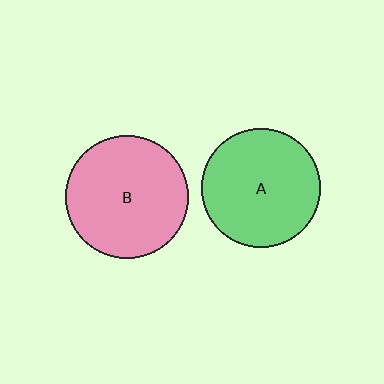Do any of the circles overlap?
No, none of the circles overlap.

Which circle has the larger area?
Circle B (pink).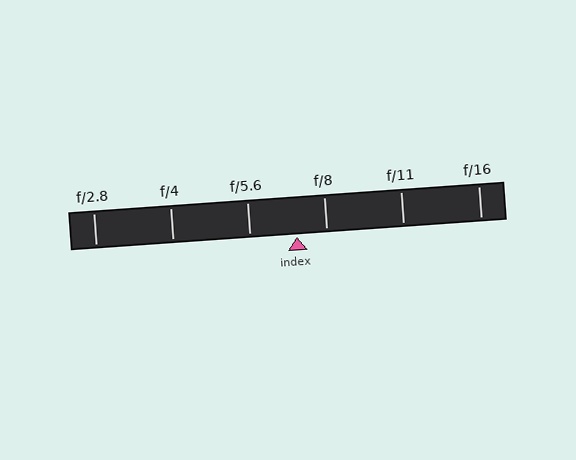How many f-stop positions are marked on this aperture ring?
There are 6 f-stop positions marked.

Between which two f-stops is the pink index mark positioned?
The index mark is between f/5.6 and f/8.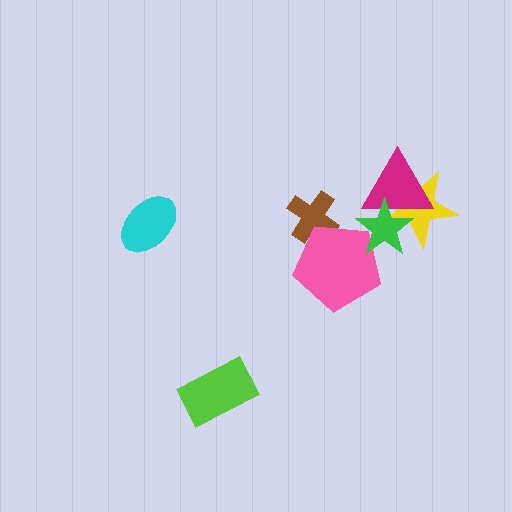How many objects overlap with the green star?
3 objects overlap with the green star.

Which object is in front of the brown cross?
The pink pentagon is in front of the brown cross.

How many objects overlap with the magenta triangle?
2 objects overlap with the magenta triangle.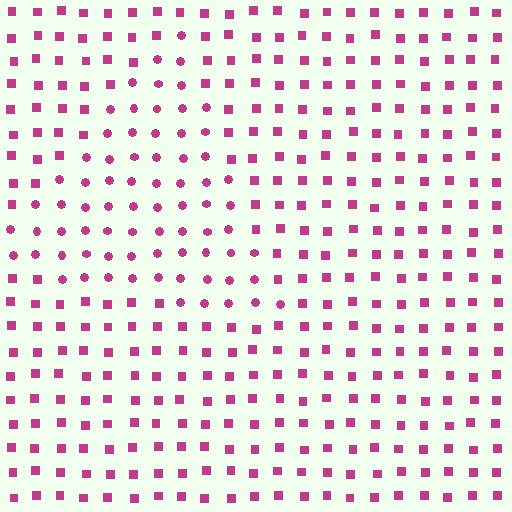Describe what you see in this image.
The image is filled with small magenta elements arranged in a uniform grid. A triangle-shaped region contains circles, while the surrounding area contains squares. The boundary is defined purely by the change in element shape.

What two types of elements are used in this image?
The image uses circles inside the triangle region and squares outside it.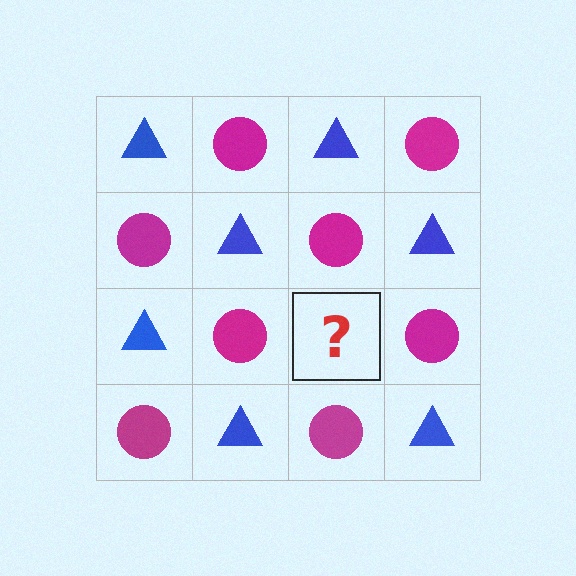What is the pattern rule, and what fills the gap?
The rule is that it alternates blue triangle and magenta circle in a checkerboard pattern. The gap should be filled with a blue triangle.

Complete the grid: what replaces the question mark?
The question mark should be replaced with a blue triangle.